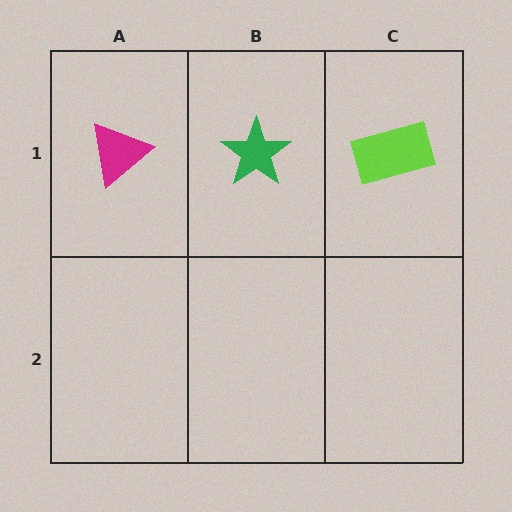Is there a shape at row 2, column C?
No, that cell is empty.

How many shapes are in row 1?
3 shapes.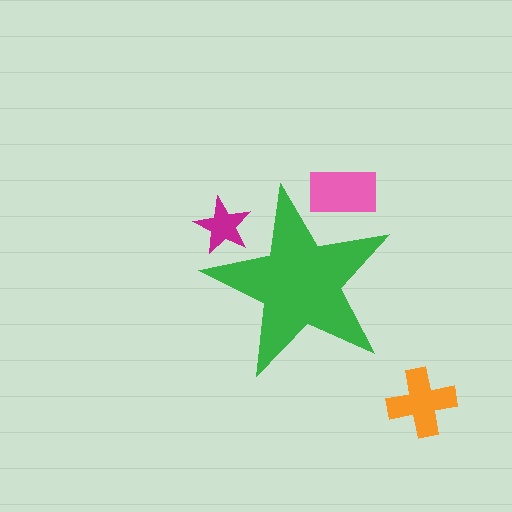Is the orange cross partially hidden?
No, the orange cross is fully visible.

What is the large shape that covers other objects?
A green star.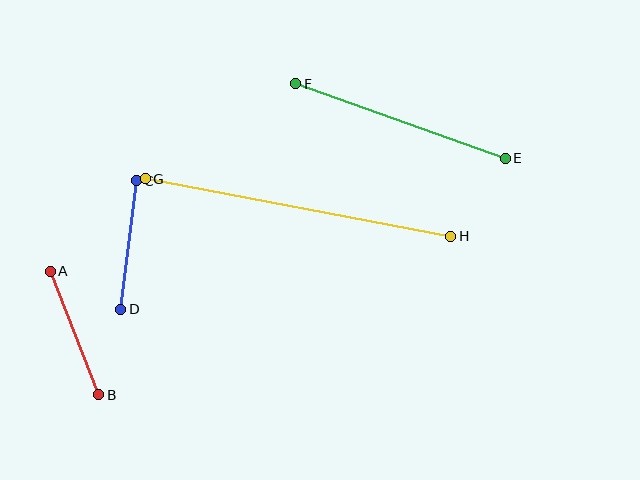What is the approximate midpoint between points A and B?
The midpoint is at approximately (75, 333) pixels.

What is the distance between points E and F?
The distance is approximately 222 pixels.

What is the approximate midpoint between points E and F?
The midpoint is at approximately (401, 121) pixels.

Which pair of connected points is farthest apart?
Points G and H are farthest apart.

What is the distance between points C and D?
The distance is approximately 130 pixels.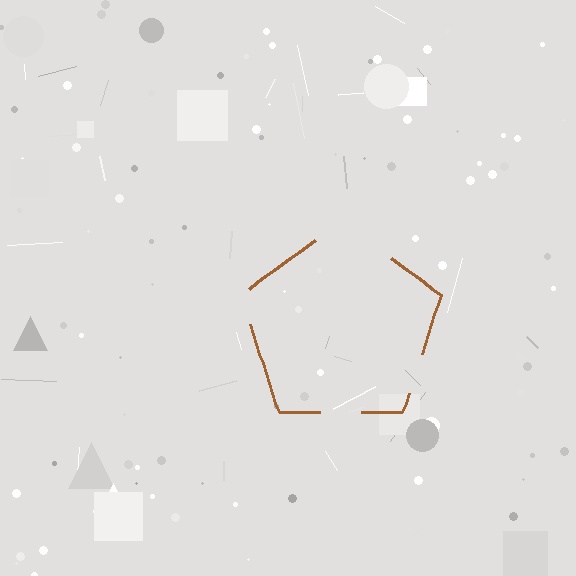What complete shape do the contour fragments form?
The contour fragments form a pentagon.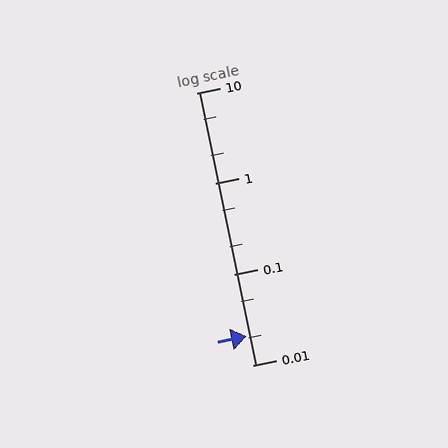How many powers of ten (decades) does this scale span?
The scale spans 3 decades, from 0.01 to 10.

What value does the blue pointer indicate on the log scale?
The pointer indicates approximately 0.021.